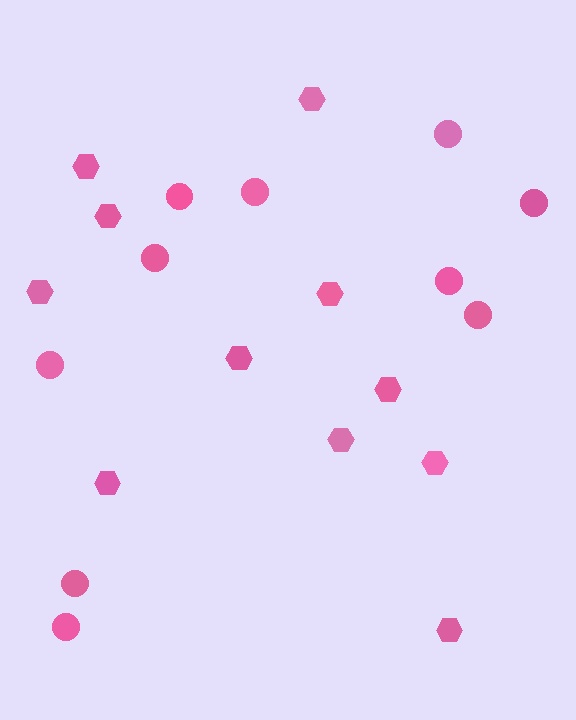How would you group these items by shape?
There are 2 groups: one group of circles (10) and one group of hexagons (11).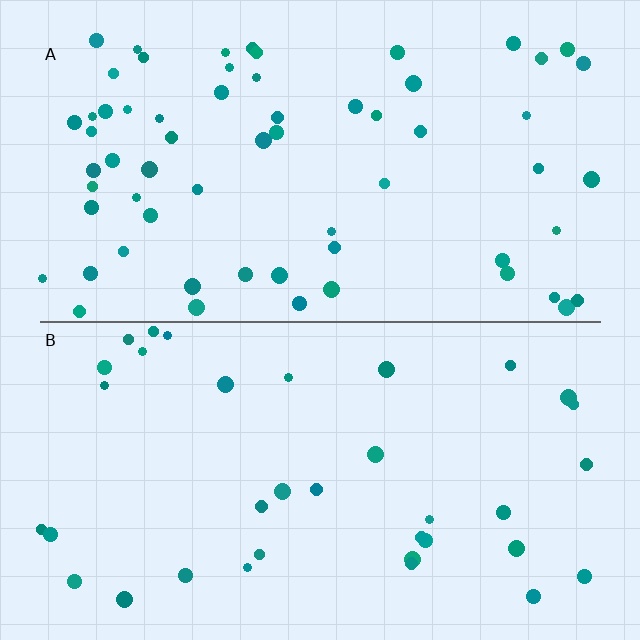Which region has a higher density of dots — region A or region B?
A (the top).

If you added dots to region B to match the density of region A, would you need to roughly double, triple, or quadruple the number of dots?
Approximately double.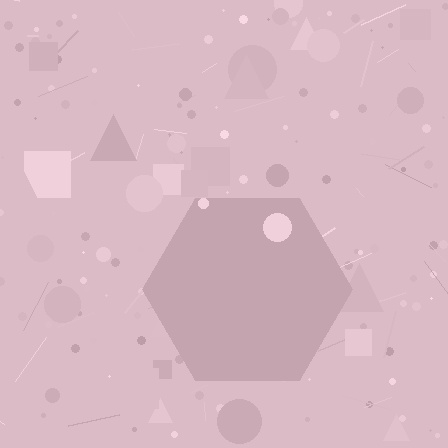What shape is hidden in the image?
A hexagon is hidden in the image.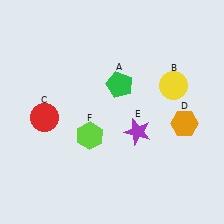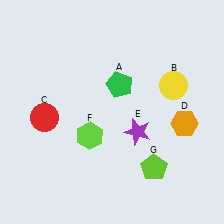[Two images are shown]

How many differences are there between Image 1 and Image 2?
There is 1 difference between the two images.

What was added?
A lime pentagon (G) was added in Image 2.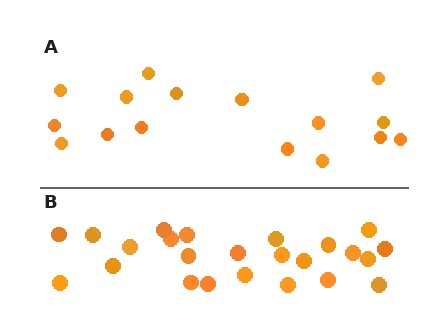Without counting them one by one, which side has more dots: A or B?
Region B (the bottom region) has more dots.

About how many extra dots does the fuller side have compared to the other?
Region B has roughly 8 or so more dots than region A.